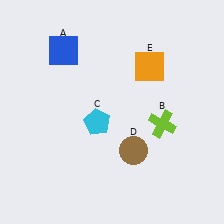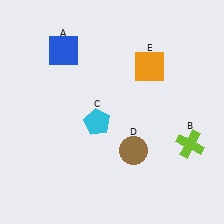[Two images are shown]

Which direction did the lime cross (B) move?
The lime cross (B) moved right.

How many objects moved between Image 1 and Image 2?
1 object moved between the two images.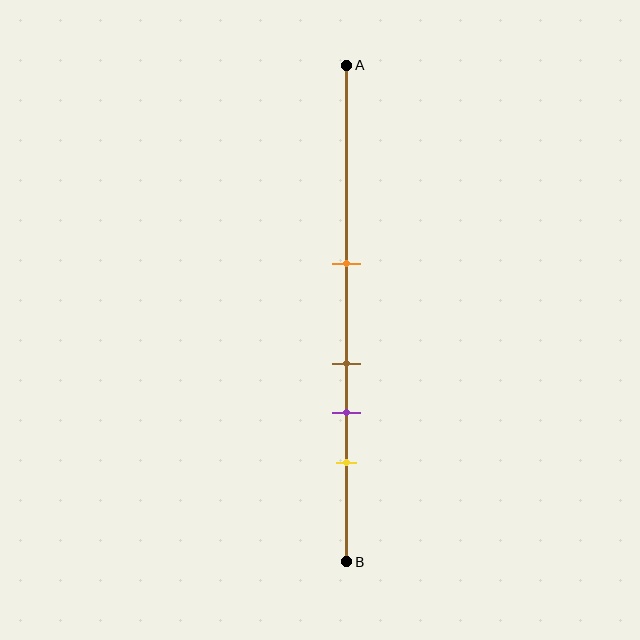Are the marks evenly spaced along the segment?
No, the marks are not evenly spaced.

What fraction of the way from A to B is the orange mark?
The orange mark is approximately 40% (0.4) of the way from A to B.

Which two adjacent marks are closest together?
The brown and purple marks are the closest adjacent pair.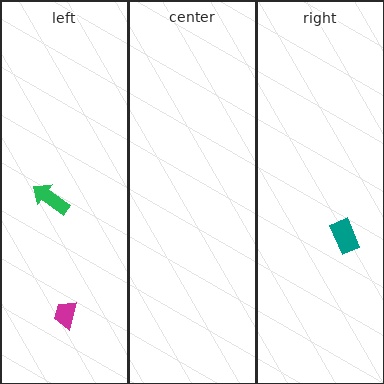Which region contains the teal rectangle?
The right region.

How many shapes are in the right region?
1.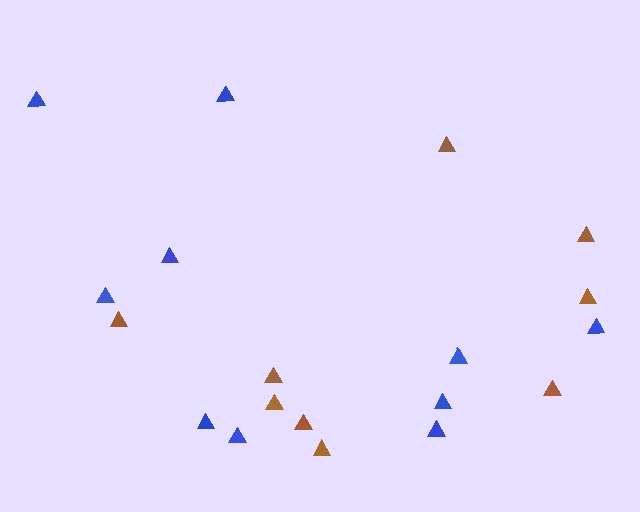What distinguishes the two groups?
There are 2 groups: one group of blue triangles (10) and one group of brown triangles (9).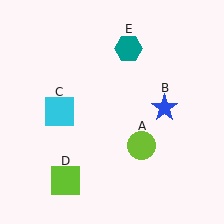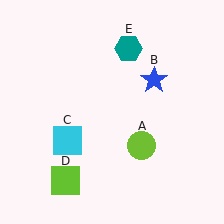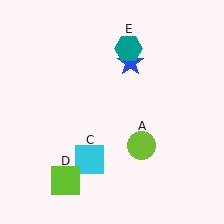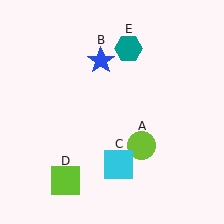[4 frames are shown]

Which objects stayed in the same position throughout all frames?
Lime circle (object A) and lime square (object D) and teal hexagon (object E) remained stationary.